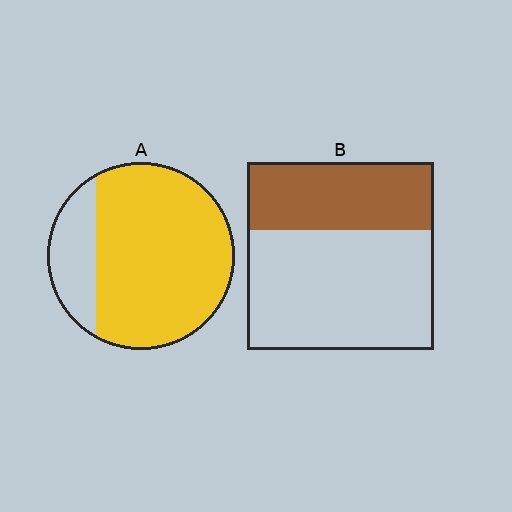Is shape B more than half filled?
No.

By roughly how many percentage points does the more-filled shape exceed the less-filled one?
By roughly 45 percentage points (A over B).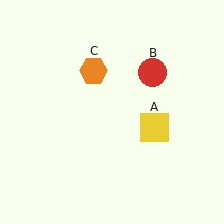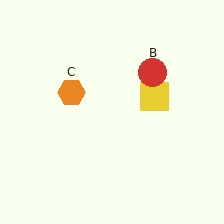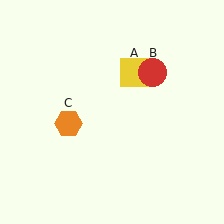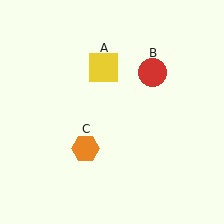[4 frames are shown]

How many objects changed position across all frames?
2 objects changed position: yellow square (object A), orange hexagon (object C).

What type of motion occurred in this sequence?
The yellow square (object A), orange hexagon (object C) rotated counterclockwise around the center of the scene.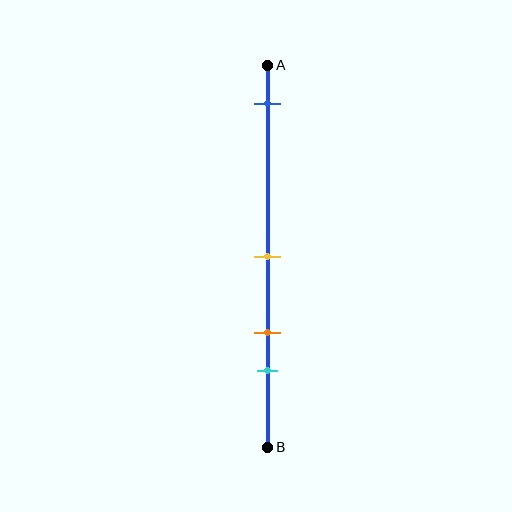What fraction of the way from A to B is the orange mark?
The orange mark is approximately 70% (0.7) of the way from A to B.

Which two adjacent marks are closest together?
The orange and cyan marks are the closest adjacent pair.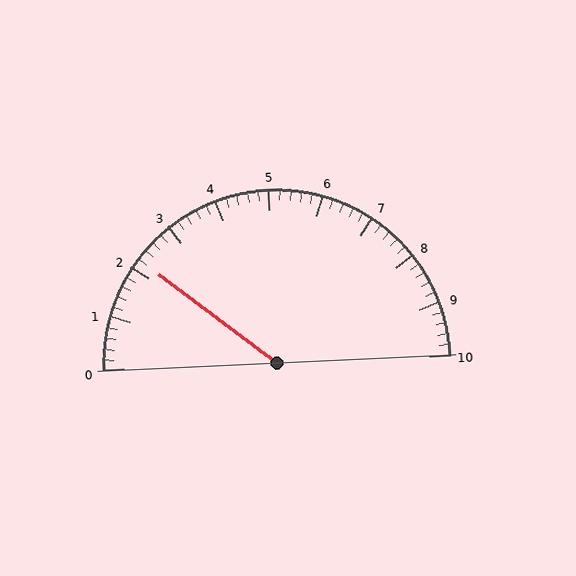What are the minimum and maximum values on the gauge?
The gauge ranges from 0 to 10.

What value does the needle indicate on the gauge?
The needle indicates approximately 2.2.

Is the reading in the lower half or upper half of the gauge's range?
The reading is in the lower half of the range (0 to 10).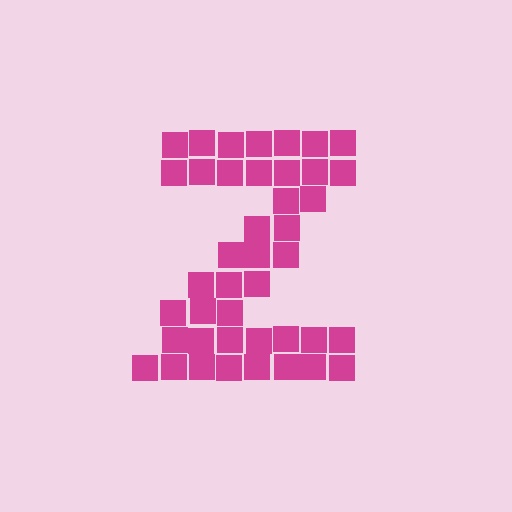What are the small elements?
The small elements are squares.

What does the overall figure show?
The overall figure shows the letter Z.